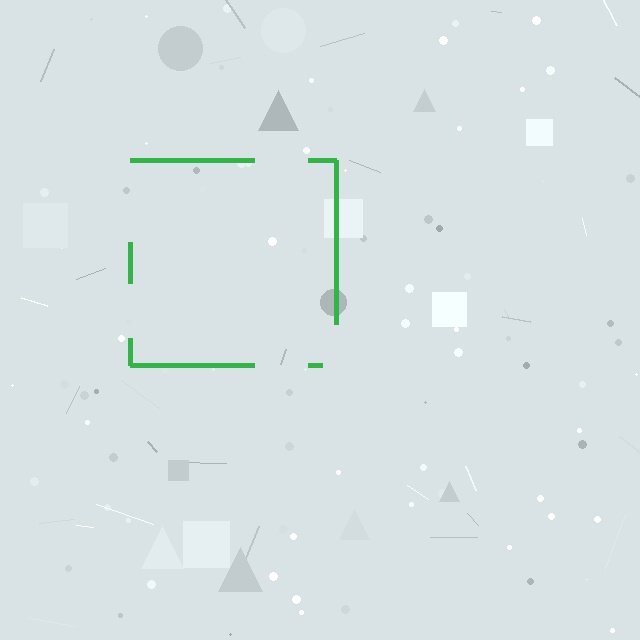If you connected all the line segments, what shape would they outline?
They would outline a square.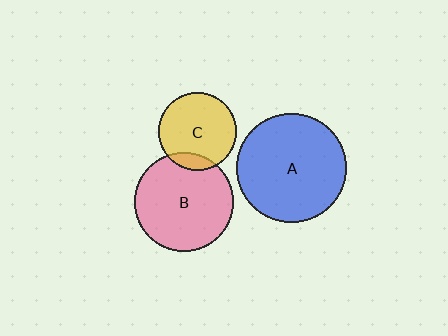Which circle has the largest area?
Circle A (blue).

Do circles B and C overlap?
Yes.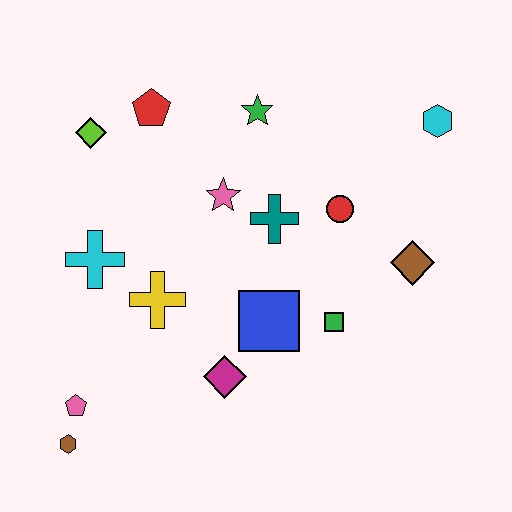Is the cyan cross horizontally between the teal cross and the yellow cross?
No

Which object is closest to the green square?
The blue square is closest to the green square.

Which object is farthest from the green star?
The brown hexagon is farthest from the green star.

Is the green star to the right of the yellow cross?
Yes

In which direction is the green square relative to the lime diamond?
The green square is to the right of the lime diamond.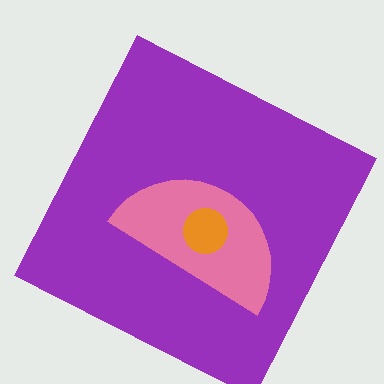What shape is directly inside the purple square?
The pink semicircle.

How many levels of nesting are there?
3.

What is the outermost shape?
The purple square.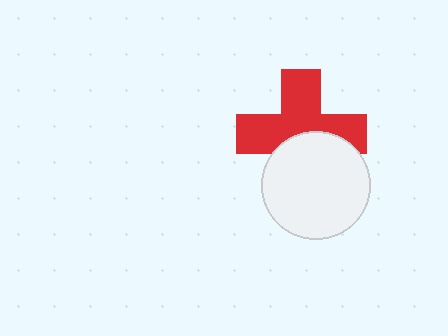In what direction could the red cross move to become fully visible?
The red cross could move up. That would shift it out from behind the white circle entirely.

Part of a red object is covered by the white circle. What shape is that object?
It is a cross.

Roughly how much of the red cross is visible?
About half of it is visible (roughly 64%).